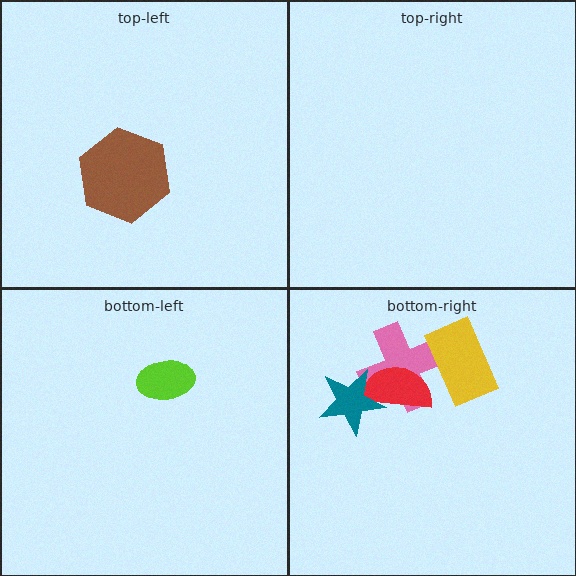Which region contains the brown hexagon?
The top-left region.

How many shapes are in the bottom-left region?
1.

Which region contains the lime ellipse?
The bottom-left region.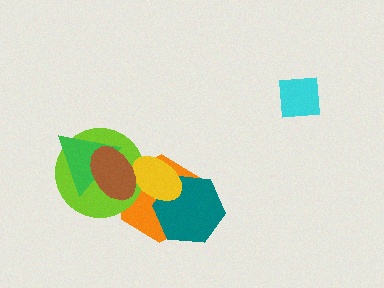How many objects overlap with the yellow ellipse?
4 objects overlap with the yellow ellipse.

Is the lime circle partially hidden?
Yes, it is partially covered by another shape.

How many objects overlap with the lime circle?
4 objects overlap with the lime circle.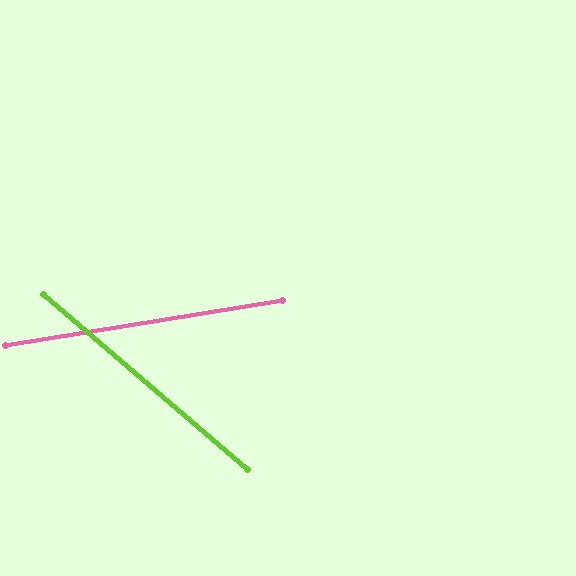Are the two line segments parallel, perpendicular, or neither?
Neither parallel nor perpendicular — they differ by about 50°.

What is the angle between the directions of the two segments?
Approximately 50 degrees.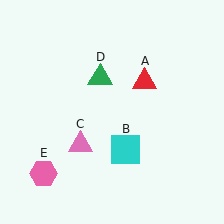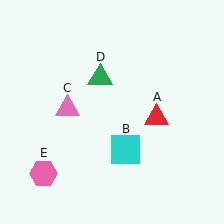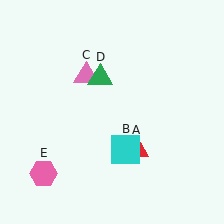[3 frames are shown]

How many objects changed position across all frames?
2 objects changed position: red triangle (object A), pink triangle (object C).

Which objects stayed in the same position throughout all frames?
Cyan square (object B) and green triangle (object D) and pink hexagon (object E) remained stationary.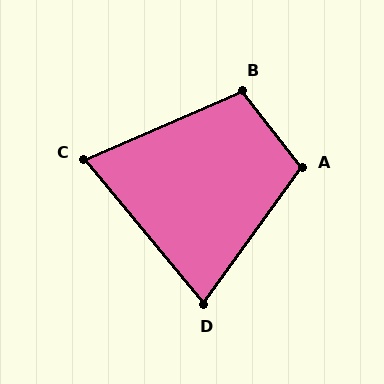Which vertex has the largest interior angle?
A, at approximately 106 degrees.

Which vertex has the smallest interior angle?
C, at approximately 74 degrees.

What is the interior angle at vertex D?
Approximately 75 degrees (acute).